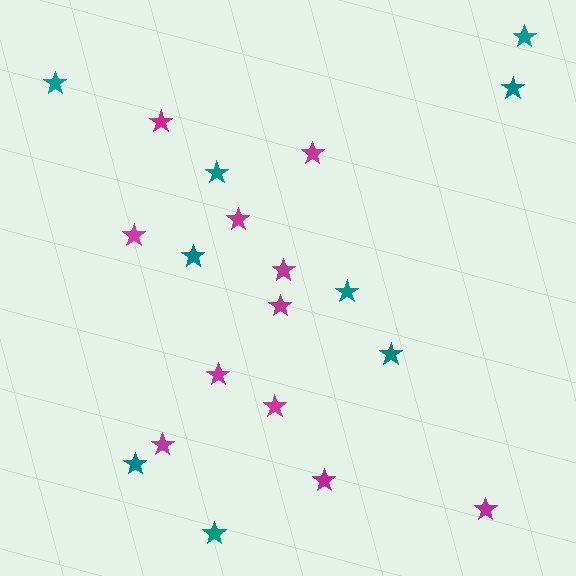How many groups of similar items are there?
There are 2 groups: one group of magenta stars (11) and one group of teal stars (9).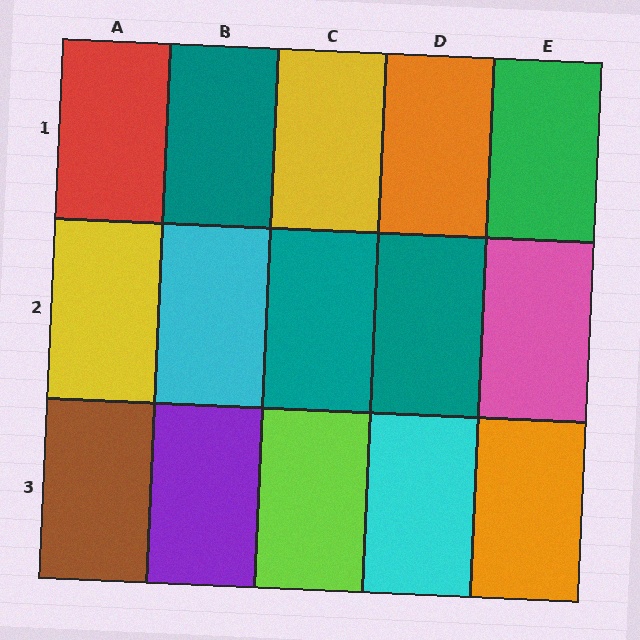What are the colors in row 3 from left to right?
Brown, purple, lime, cyan, orange.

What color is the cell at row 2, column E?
Pink.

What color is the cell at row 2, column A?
Yellow.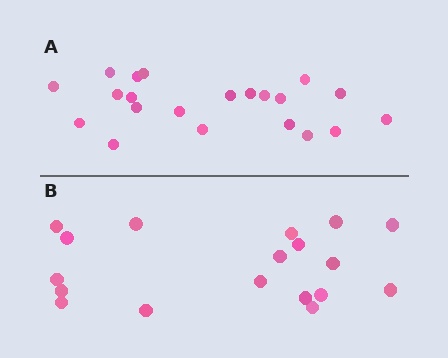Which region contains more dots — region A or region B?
Region A (the top region) has more dots.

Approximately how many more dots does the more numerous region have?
Region A has just a few more — roughly 2 or 3 more dots than region B.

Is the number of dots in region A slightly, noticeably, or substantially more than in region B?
Region A has only slightly more — the two regions are fairly close. The ratio is roughly 1.2 to 1.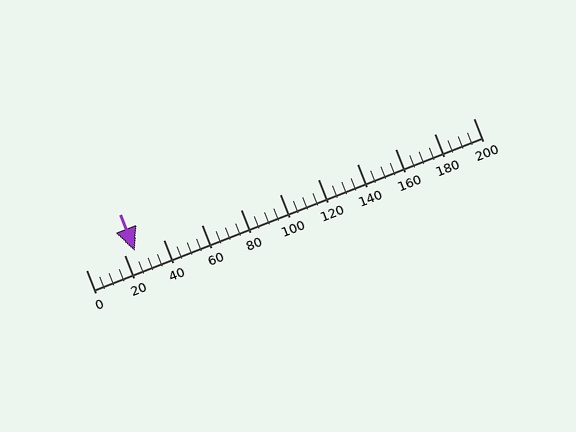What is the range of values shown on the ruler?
The ruler shows values from 0 to 200.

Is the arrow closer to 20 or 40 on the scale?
The arrow is closer to 20.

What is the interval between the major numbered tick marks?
The major tick marks are spaced 20 units apart.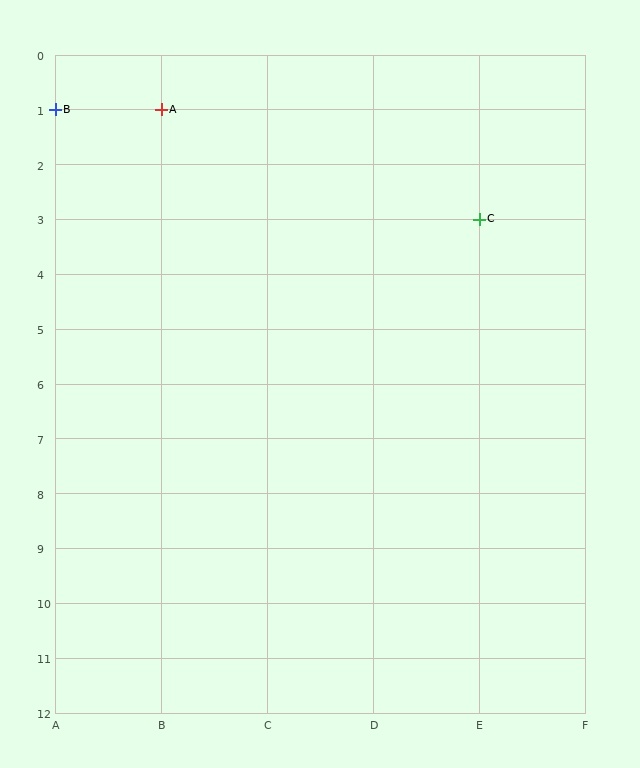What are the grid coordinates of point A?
Point A is at grid coordinates (B, 1).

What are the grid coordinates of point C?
Point C is at grid coordinates (E, 3).